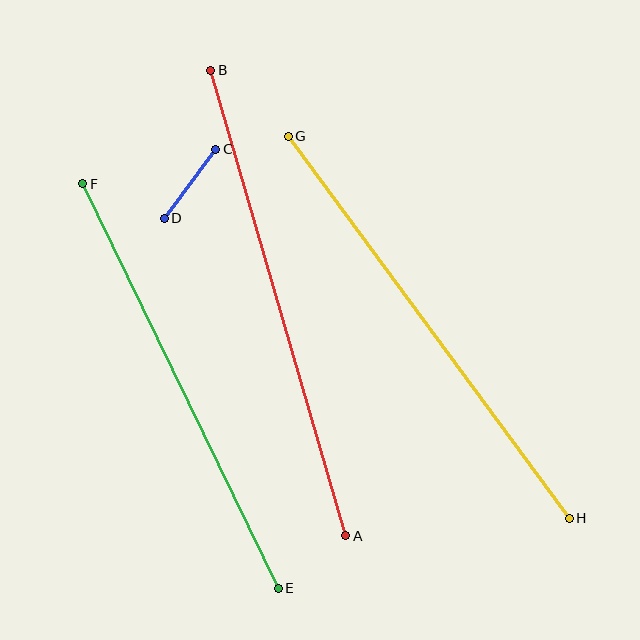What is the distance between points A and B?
The distance is approximately 485 pixels.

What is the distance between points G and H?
The distance is approximately 475 pixels.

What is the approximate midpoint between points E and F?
The midpoint is at approximately (180, 386) pixels.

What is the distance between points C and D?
The distance is approximately 86 pixels.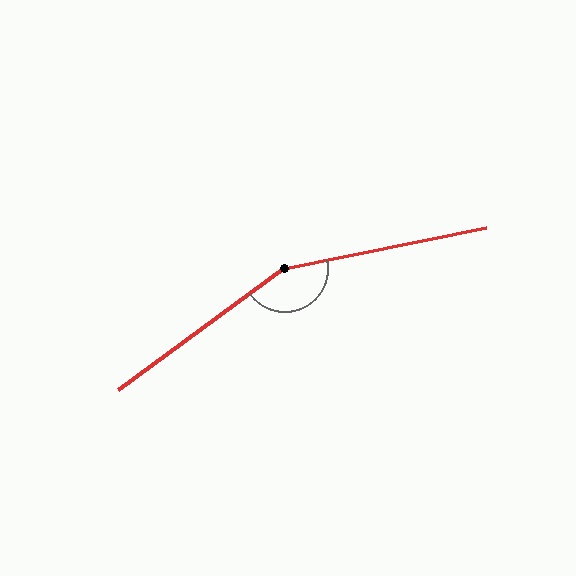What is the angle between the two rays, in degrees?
Approximately 155 degrees.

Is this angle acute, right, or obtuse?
It is obtuse.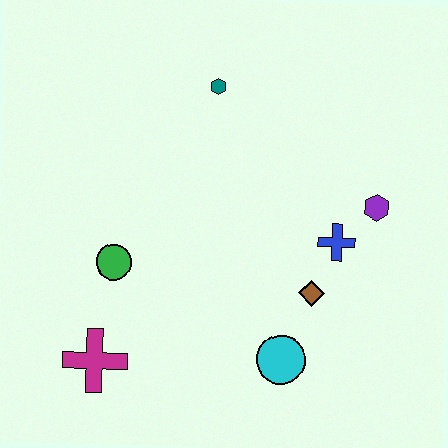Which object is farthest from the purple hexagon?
The magenta cross is farthest from the purple hexagon.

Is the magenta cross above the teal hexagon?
No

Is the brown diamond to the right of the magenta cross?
Yes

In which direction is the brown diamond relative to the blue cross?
The brown diamond is below the blue cross.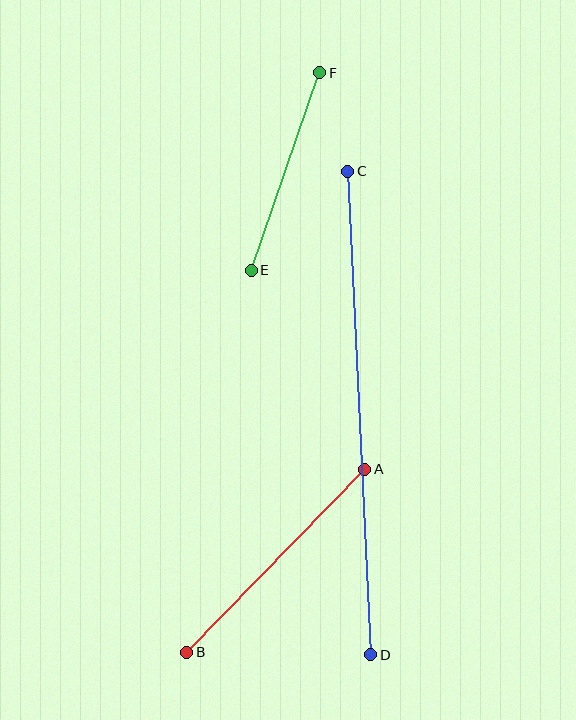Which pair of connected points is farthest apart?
Points C and D are farthest apart.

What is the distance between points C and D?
The distance is approximately 484 pixels.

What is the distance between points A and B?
The distance is approximately 255 pixels.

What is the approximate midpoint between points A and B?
The midpoint is at approximately (276, 561) pixels.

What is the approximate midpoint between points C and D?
The midpoint is at approximately (359, 413) pixels.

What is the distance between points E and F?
The distance is approximately 209 pixels.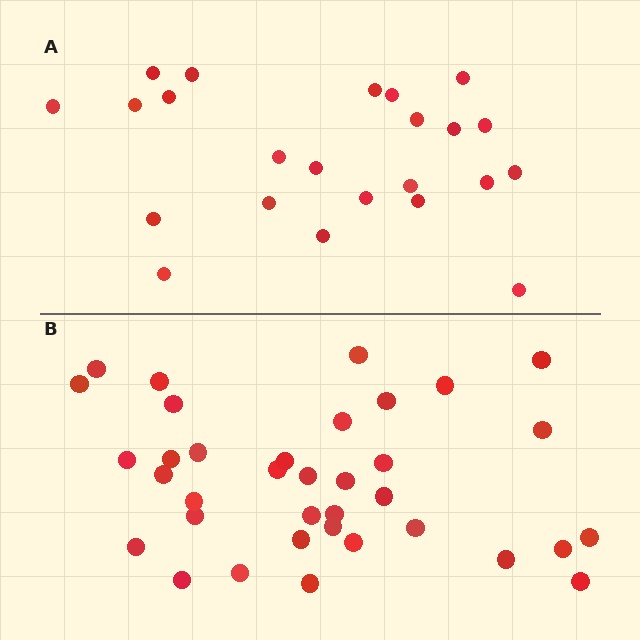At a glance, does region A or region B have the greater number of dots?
Region B (the bottom region) has more dots.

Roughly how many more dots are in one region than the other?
Region B has approximately 15 more dots than region A.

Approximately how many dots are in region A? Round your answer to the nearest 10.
About 20 dots. (The exact count is 23, which rounds to 20.)